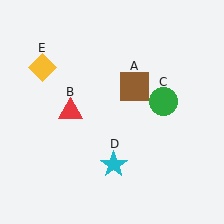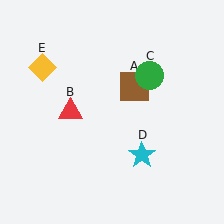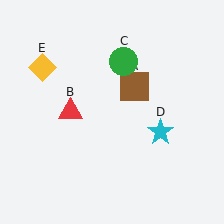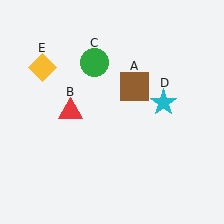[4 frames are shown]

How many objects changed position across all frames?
2 objects changed position: green circle (object C), cyan star (object D).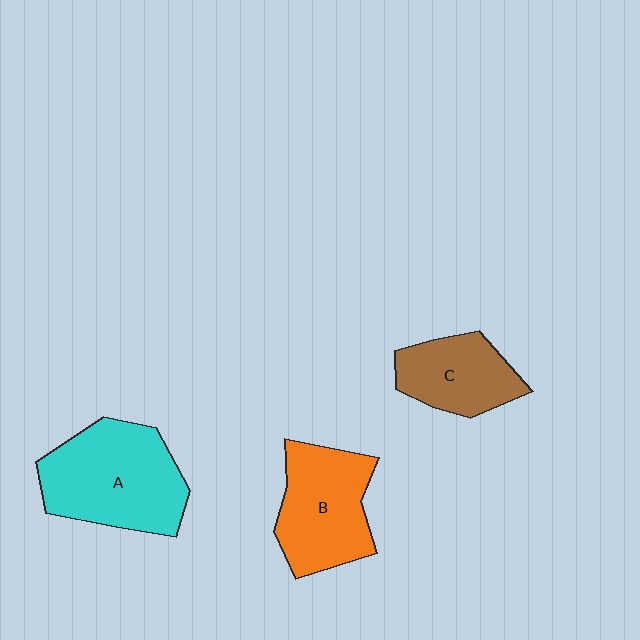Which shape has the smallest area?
Shape C (brown).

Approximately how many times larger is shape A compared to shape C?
Approximately 1.7 times.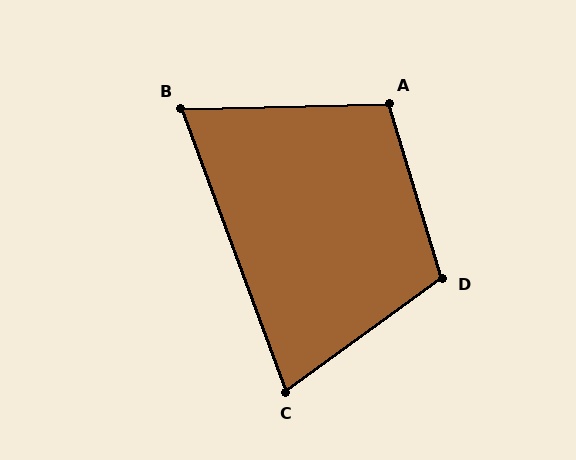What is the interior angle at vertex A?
Approximately 106 degrees (obtuse).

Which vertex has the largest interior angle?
D, at approximately 109 degrees.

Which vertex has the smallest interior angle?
B, at approximately 71 degrees.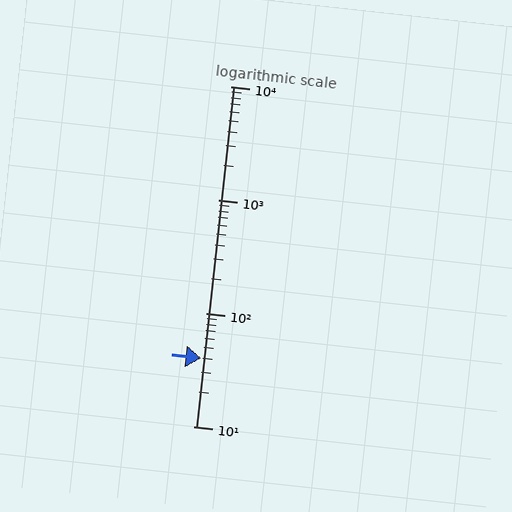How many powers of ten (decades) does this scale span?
The scale spans 3 decades, from 10 to 10000.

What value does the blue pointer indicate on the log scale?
The pointer indicates approximately 40.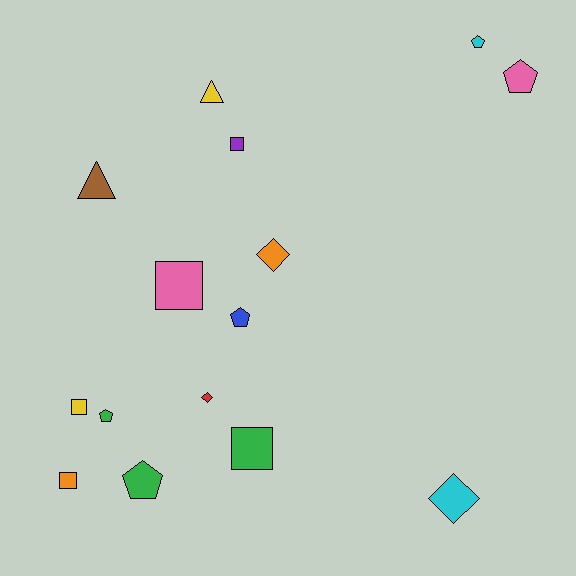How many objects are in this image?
There are 15 objects.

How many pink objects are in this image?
There are 2 pink objects.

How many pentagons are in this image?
There are 5 pentagons.